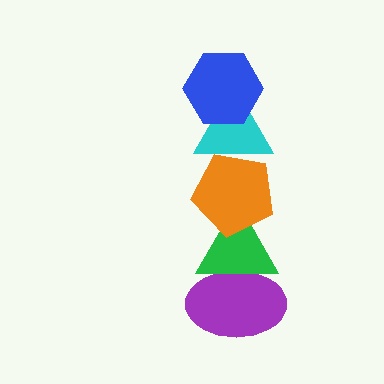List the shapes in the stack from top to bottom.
From top to bottom: the blue hexagon, the cyan triangle, the orange pentagon, the green triangle, the purple ellipse.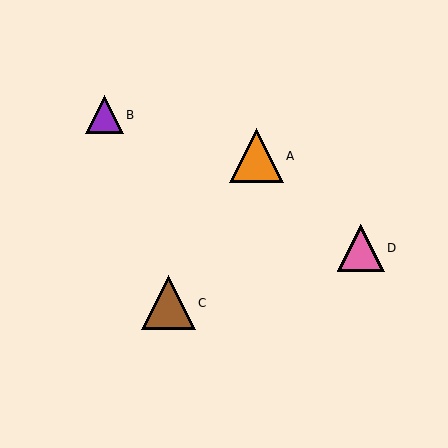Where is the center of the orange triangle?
The center of the orange triangle is at (256, 156).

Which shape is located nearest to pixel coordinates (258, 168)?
The orange triangle (labeled A) at (256, 156) is nearest to that location.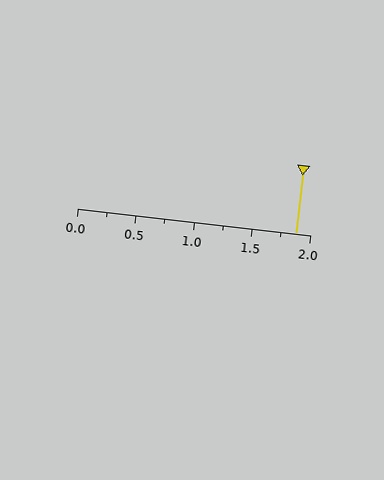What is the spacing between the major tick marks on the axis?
The major ticks are spaced 0.5 apart.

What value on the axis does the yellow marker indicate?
The marker indicates approximately 1.88.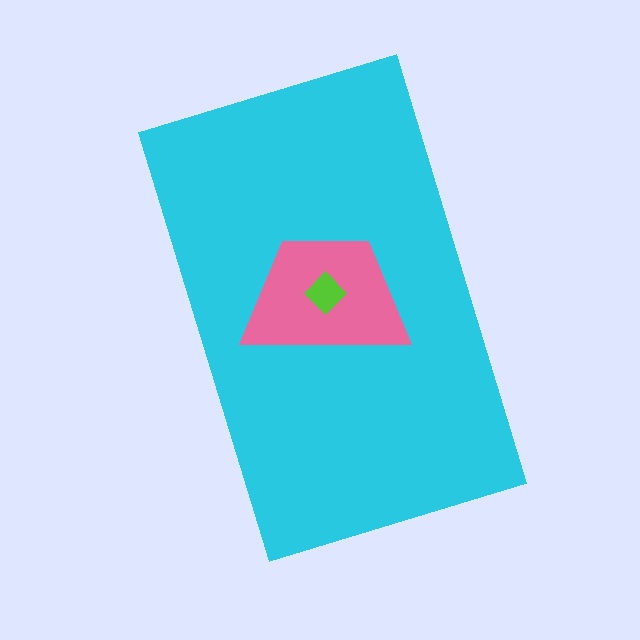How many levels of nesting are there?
3.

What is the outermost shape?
The cyan rectangle.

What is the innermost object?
The lime diamond.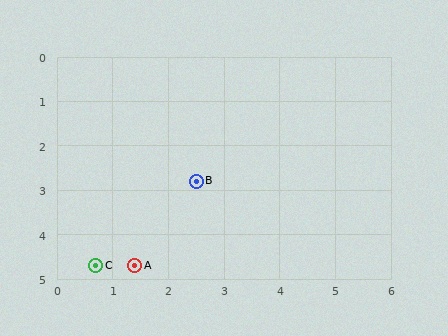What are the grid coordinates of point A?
Point A is at approximately (1.4, 4.7).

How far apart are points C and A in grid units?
Points C and A are about 0.7 grid units apart.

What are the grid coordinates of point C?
Point C is at approximately (0.7, 4.7).